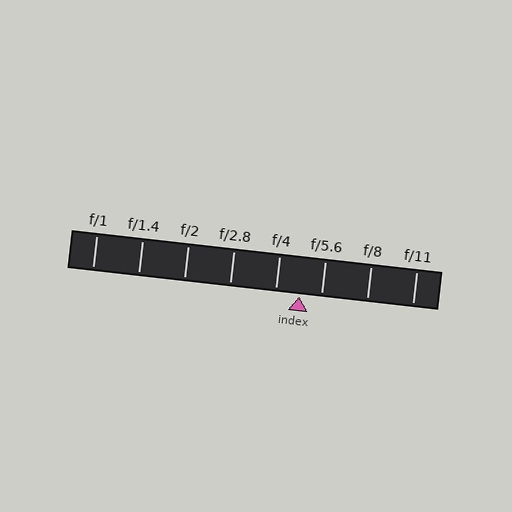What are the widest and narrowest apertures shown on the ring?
The widest aperture shown is f/1 and the narrowest is f/11.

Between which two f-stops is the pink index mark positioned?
The index mark is between f/4 and f/5.6.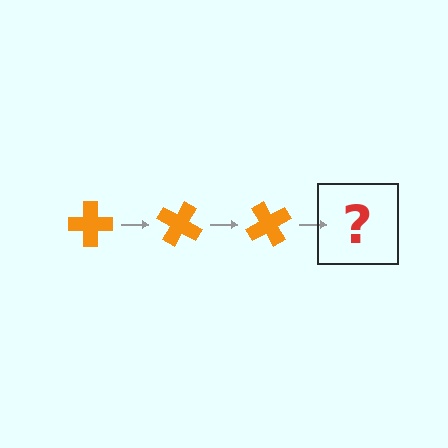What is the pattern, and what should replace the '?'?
The pattern is that the cross rotates 30 degrees each step. The '?' should be an orange cross rotated 90 degrees.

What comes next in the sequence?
The next element should be an orange cross rotated 90 degrees.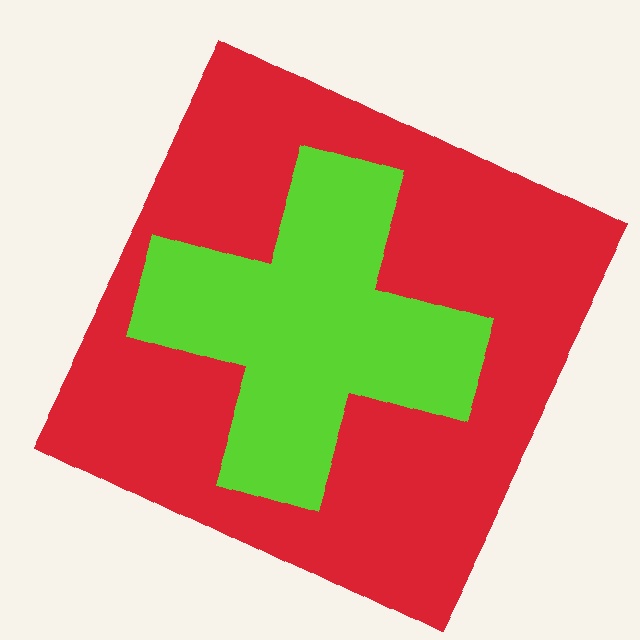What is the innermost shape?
The lime cross.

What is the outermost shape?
The red square.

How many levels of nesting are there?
2.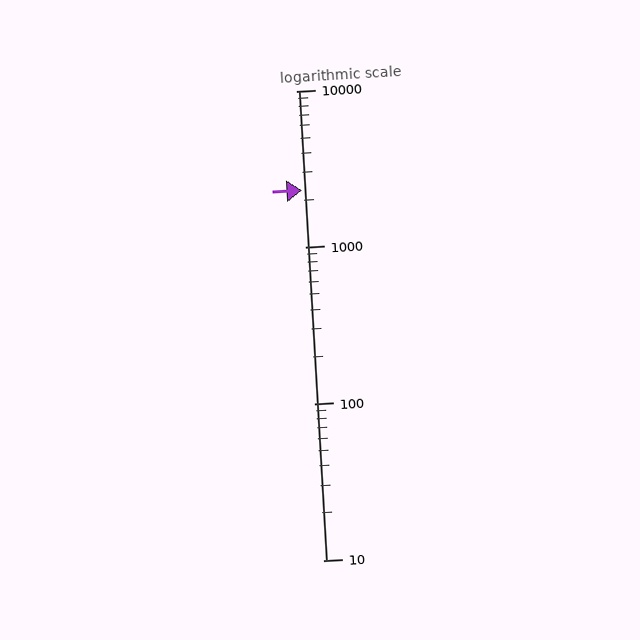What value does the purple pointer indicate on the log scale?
The pointer indicates approximately 2300.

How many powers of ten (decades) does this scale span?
The scale spans 3 decades, from 10 to 10000.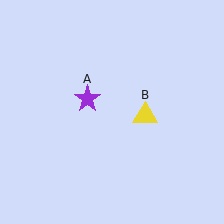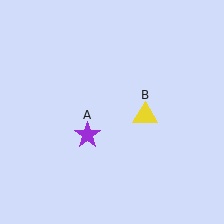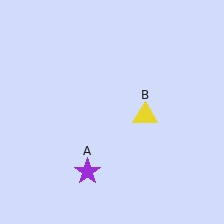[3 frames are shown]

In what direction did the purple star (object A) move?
The purple star (object A) moved down.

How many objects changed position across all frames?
1 object changed position: purple star (object A).